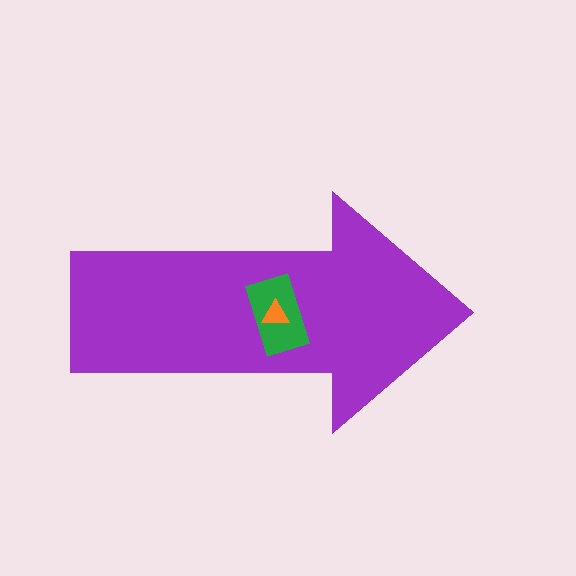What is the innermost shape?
The orange triangle.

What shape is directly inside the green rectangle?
The orange triangle.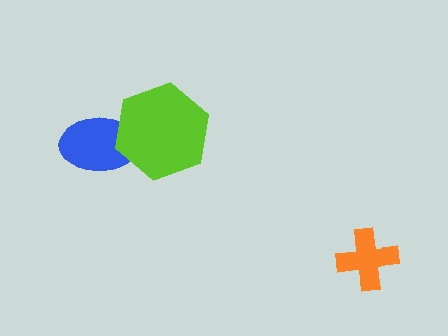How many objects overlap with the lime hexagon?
1 object overlaps with the lime hexagon.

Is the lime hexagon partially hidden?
No, no other shape covers it.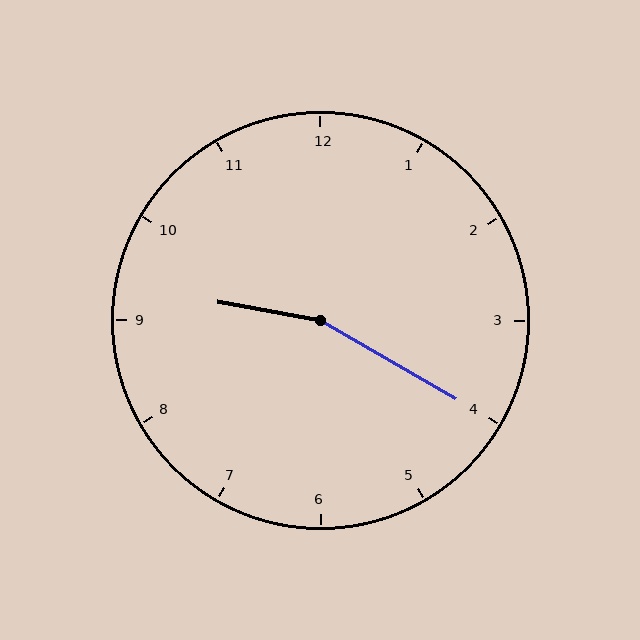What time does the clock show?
9:20.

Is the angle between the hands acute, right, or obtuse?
It is obtuse.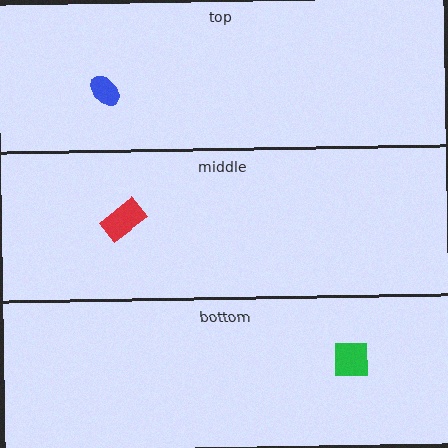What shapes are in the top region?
The blue ellipse.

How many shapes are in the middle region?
1.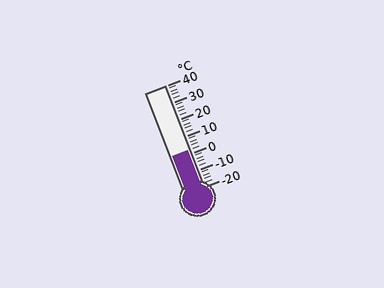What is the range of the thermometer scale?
The thermometer scale ranges from -20°C to 40°C.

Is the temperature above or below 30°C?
The temperature is below 30°C.